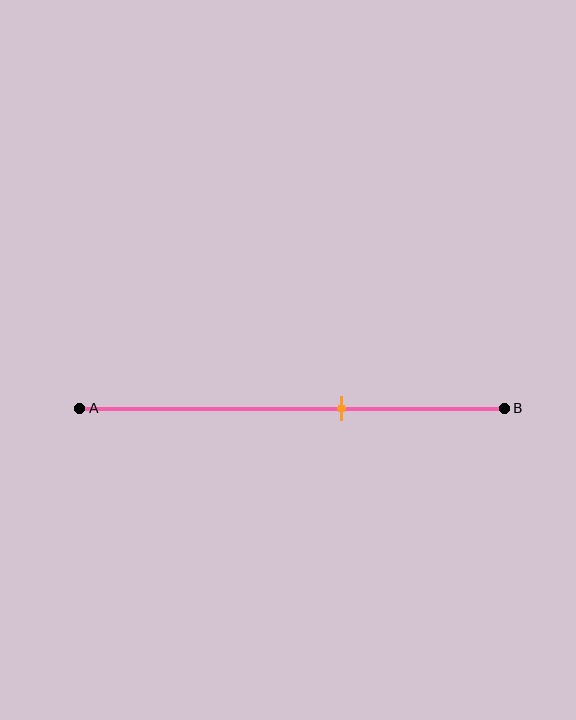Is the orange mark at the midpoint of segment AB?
No, the mark is at about 60% from A, not at the 50% midpoint.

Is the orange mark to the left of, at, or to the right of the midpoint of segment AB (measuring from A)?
The orange mark is to the right of the midpoint of segment AB.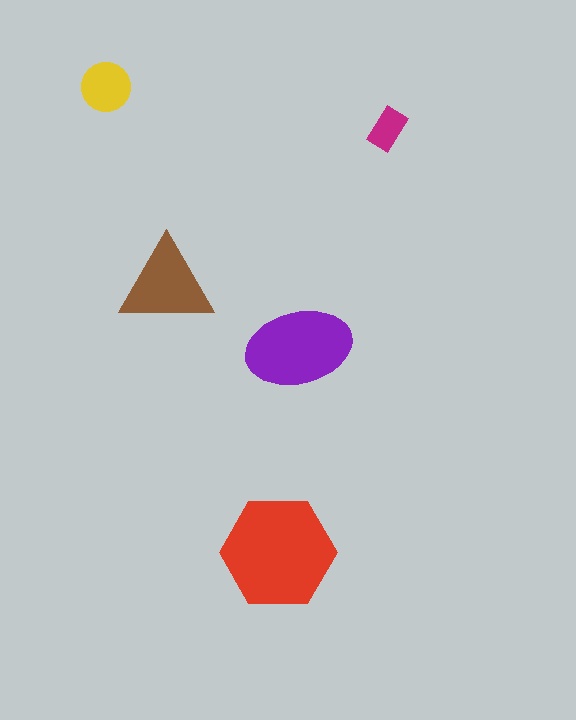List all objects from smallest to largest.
The magenta rectangle, the yellow circle, the brown triangle, the purple ellipse, the red hexagon.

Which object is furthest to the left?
The yellow circle is leftmost.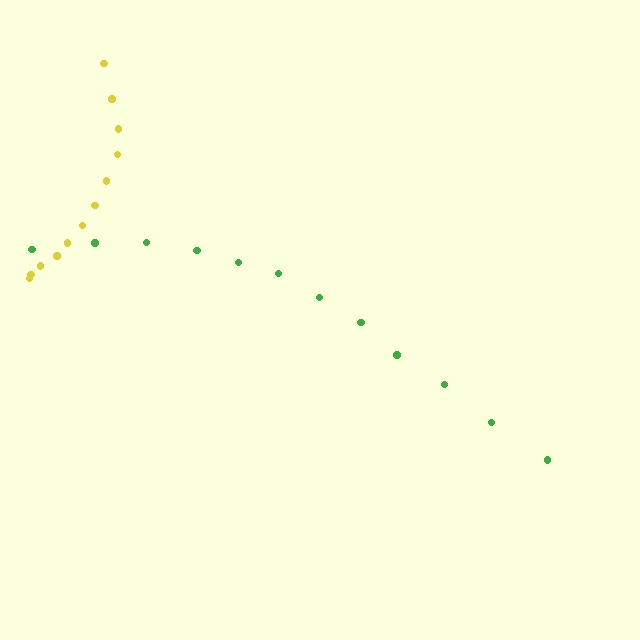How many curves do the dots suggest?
There are 2 distinct paths.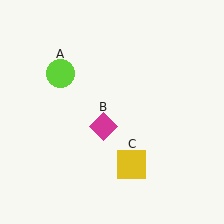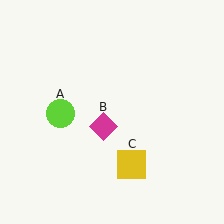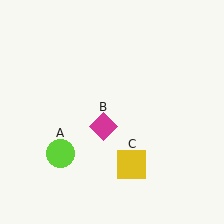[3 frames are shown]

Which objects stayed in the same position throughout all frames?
Magenta diamond (object B) and yellow square (object C) remained stationary.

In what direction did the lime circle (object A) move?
The lime circle (object A) moved down.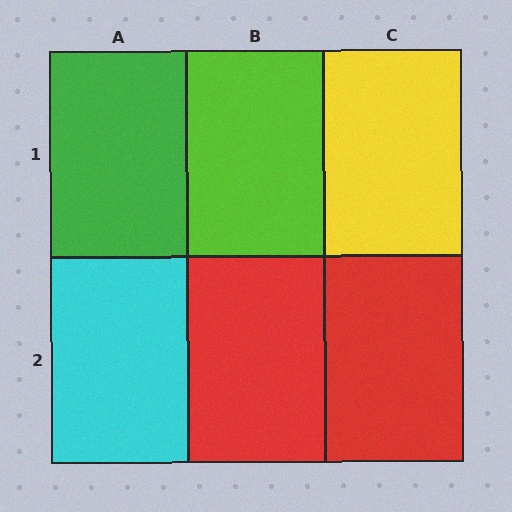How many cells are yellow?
1 cell is yellow.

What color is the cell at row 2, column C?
Red.